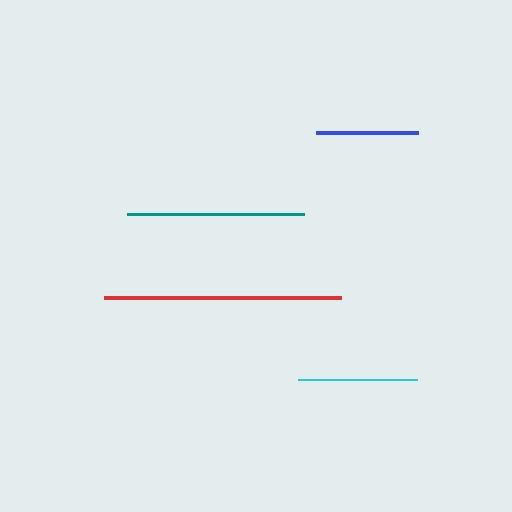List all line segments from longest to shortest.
From longest to shortest: red, teal, cyan, blue.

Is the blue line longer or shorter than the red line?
The red line is longer than the blue line.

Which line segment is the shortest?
The blue line is the shortest at approximately 101 pixels.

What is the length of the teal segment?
The teal segment is approximately 177 pixels long.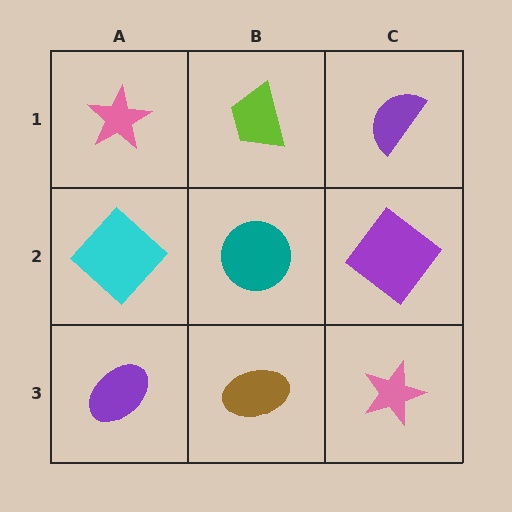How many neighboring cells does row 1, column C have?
2.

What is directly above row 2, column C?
A purple semicircle.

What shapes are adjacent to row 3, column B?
A teal circle (row 2, column B), a purple ellipse (row 3, column A), a pink star (row 3, column C).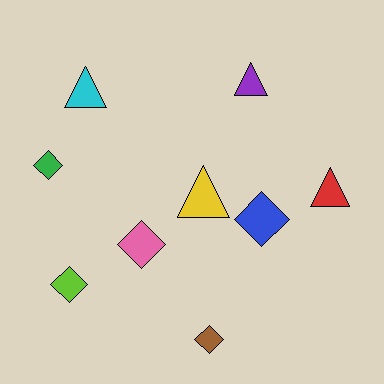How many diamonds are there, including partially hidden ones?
There are 5 diamonds.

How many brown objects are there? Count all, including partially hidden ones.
There is 1 brown object.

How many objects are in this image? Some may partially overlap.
There are 9 objects.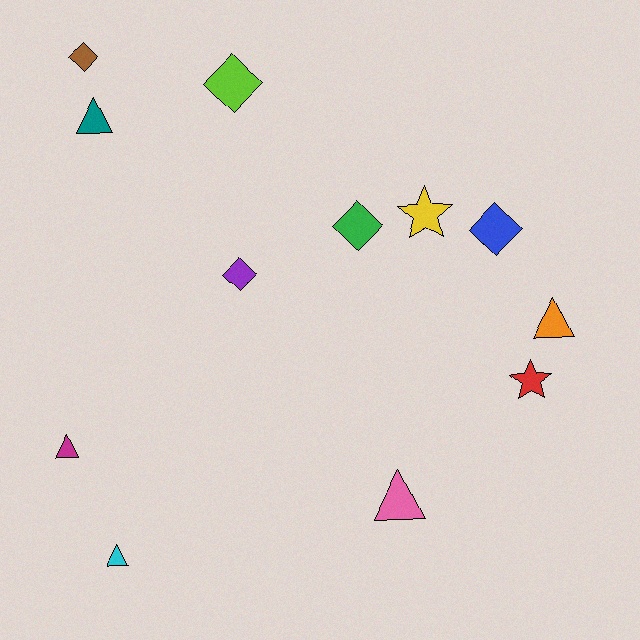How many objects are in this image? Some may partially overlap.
There are 12 objects.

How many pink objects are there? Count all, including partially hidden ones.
There is 1 pink object.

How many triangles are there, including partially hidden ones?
There are 5 triangles.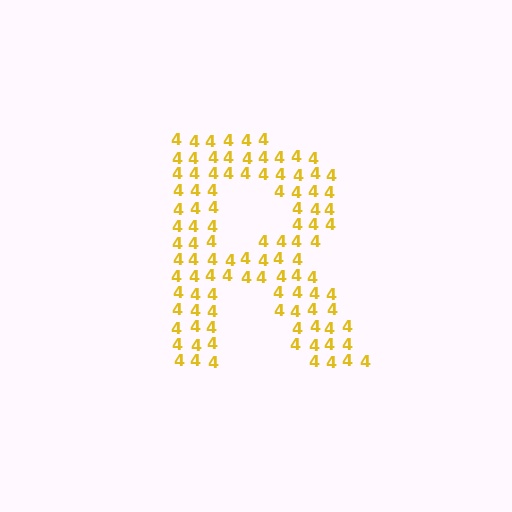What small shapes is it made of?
It is made of small digit 4's.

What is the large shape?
The large shape is the letter R.